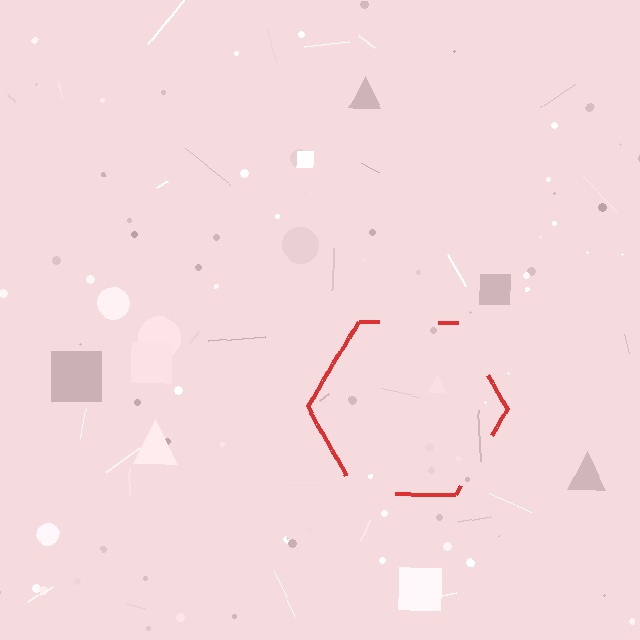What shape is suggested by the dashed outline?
The dashed outline suggests a hexagon.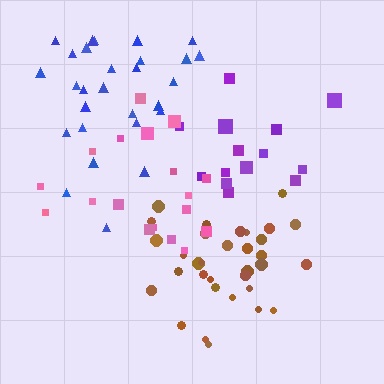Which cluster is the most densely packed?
Brown.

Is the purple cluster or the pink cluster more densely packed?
Purple.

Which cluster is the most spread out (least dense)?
Pink.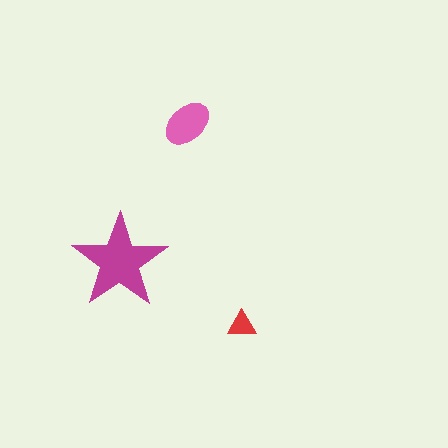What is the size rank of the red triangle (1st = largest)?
3rd.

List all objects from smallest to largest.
The red triangle, the pink ellipse, the magenta star.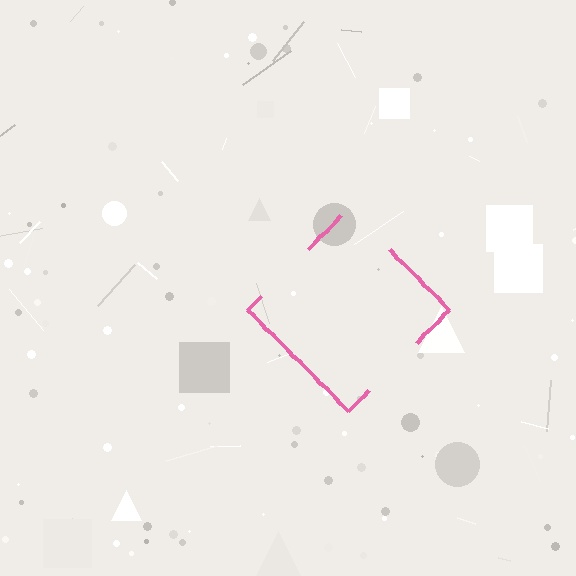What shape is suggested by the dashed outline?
The dashed outline suggests a diamond.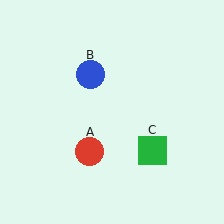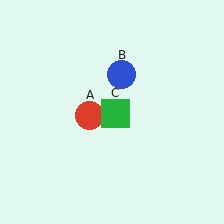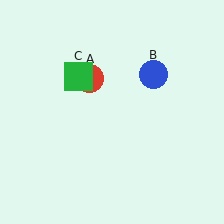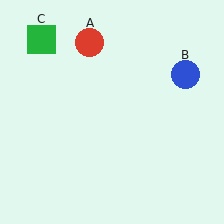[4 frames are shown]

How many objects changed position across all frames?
3 objects changed position: red circle (object A), blue circle (object B), green square (object C).